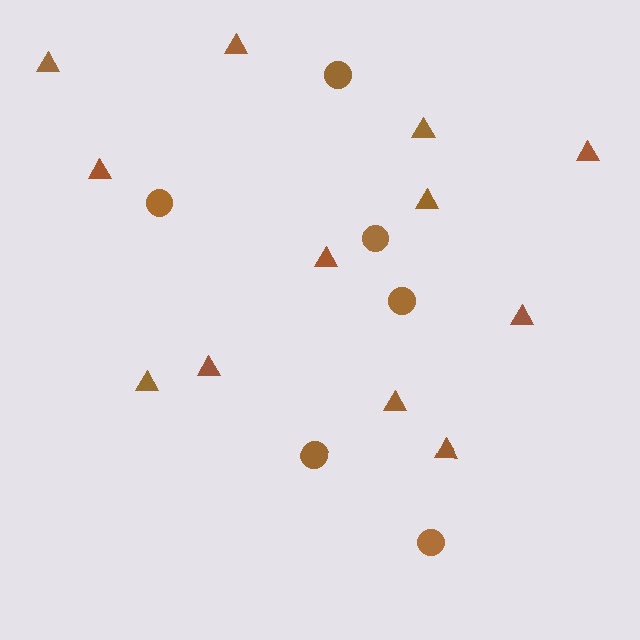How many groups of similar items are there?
There are 2 groups: one group of triangles (12) and one group of circles (6).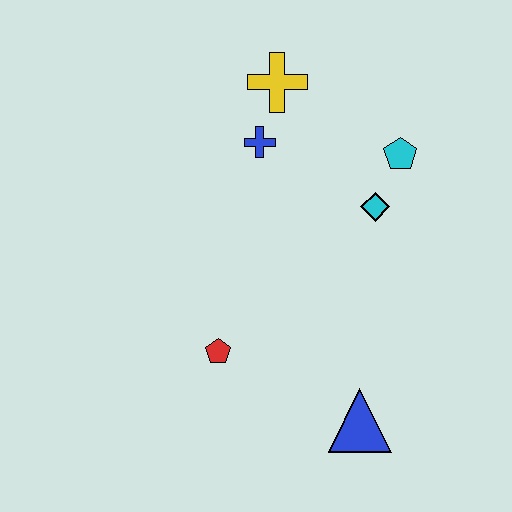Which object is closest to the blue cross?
The yellow cross is closest to the blue cross.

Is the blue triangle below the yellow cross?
Yes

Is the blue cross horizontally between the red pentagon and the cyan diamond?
Yes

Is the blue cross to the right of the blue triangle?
No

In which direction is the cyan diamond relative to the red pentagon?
The cyan diamond is to the right of the red pentagon.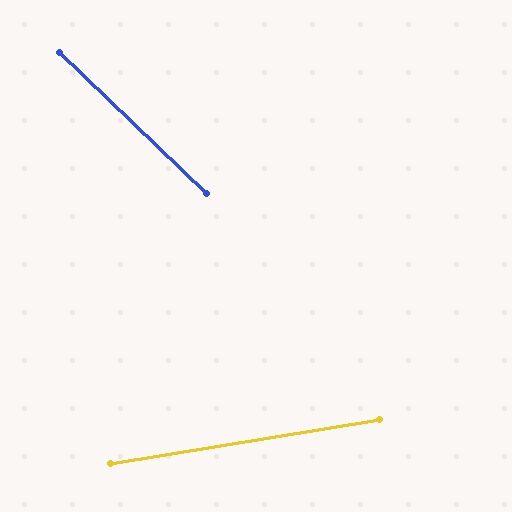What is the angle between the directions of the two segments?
Approximately 53 degrees.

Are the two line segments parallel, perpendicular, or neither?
Neither parallel nor perpendicular — they differ by about 53°.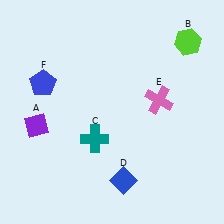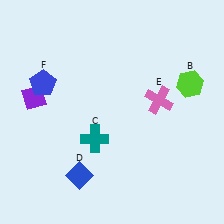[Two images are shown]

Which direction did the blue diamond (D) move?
The blue diamond (D) moved left.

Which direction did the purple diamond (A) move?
The purple diamond (A) moved up.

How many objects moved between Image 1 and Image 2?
3 objects moved between the two images.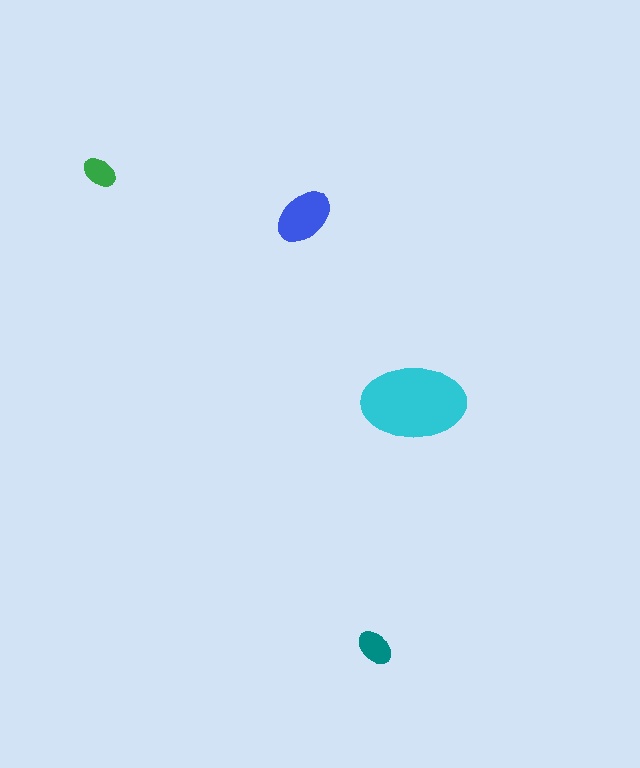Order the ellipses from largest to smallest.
the cyan one, the blue one, the teal one, the green one.